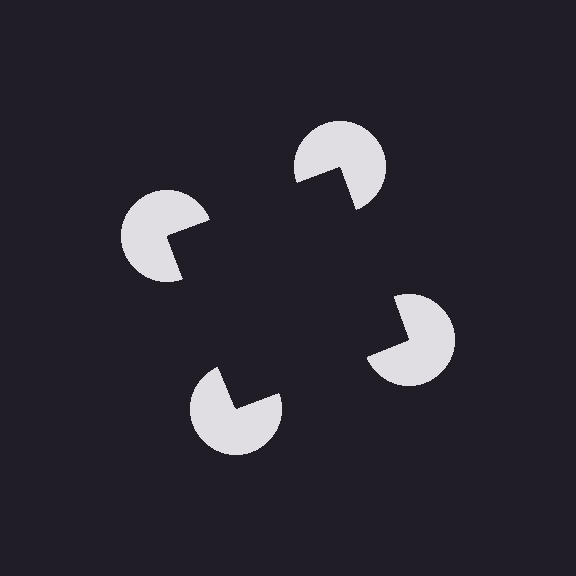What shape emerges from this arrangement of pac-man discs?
An illusory square — its edges are inferred from the aligned wedge cuts in the pac-man discs, not physically drawn.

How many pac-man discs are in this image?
There are 4 — one at each vertex of the illusory square.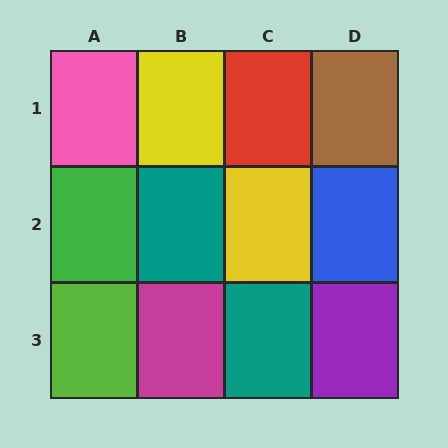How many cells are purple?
1 cell is purple.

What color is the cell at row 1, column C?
Red.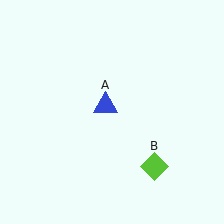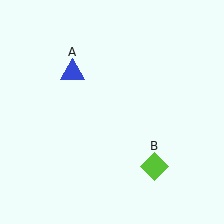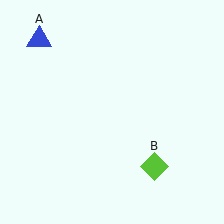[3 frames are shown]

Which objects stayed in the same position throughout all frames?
Lime diamond (object B) remained stationary.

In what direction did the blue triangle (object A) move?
The blue triangle (object A) moved up and to the left.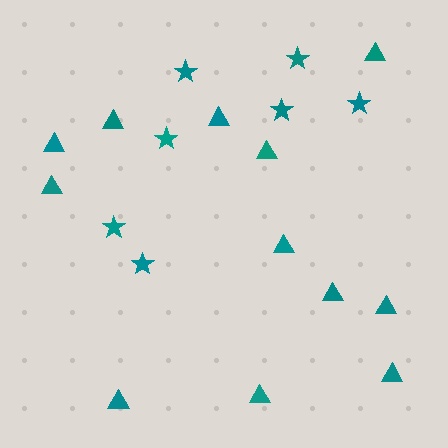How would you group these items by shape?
There are 2 groups: one group of triangles (12) and one group of stars (7).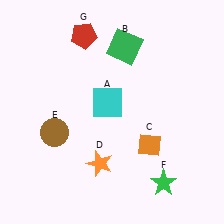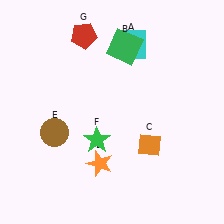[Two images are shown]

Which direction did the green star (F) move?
The green star (F) moved left.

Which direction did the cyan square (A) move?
The cyan square (A) moved up.